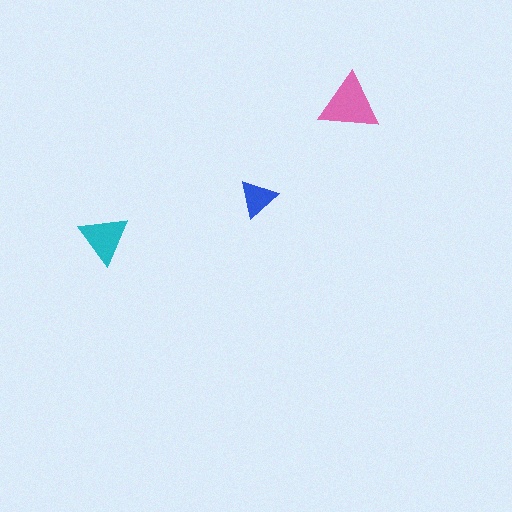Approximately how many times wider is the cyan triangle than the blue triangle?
About 1.5 times wider.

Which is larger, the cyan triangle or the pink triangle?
The pink one.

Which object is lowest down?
The cyan triangle is bottommost.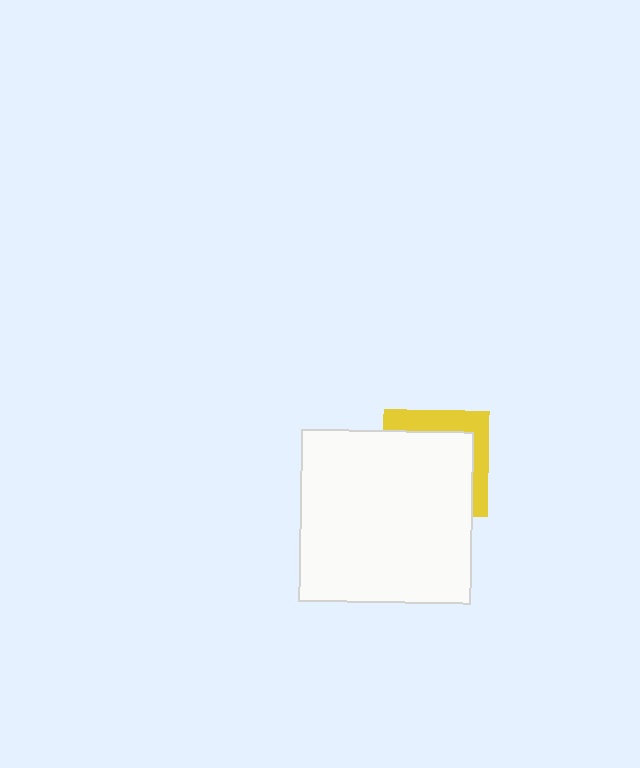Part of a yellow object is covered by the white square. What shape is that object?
It is a square.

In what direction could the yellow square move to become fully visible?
The yellow square could move toward the upper-right. That would shift it out from behind the white square entirely.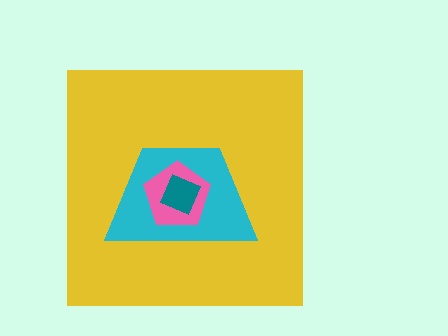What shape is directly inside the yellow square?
The cyan trapezoid.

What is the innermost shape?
The teal diamond.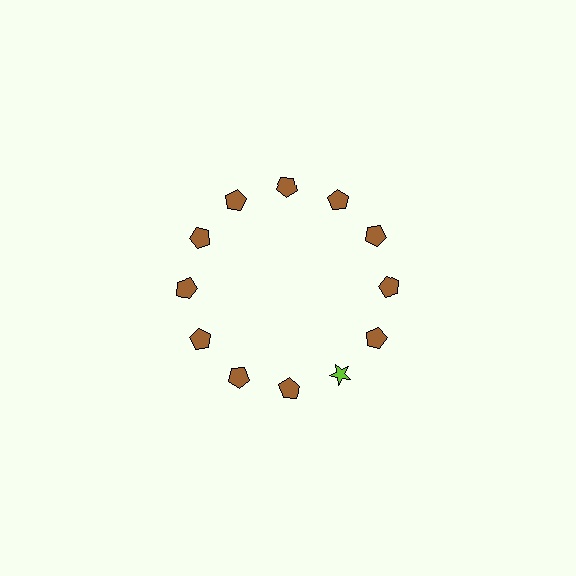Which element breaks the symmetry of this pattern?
The lime star at roughly the 5 o'clock position breaks the symmetry. All other shapes are brown pentagons.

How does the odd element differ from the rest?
It differs in both color (lime instead of brown) and shape (star instead of pentagon).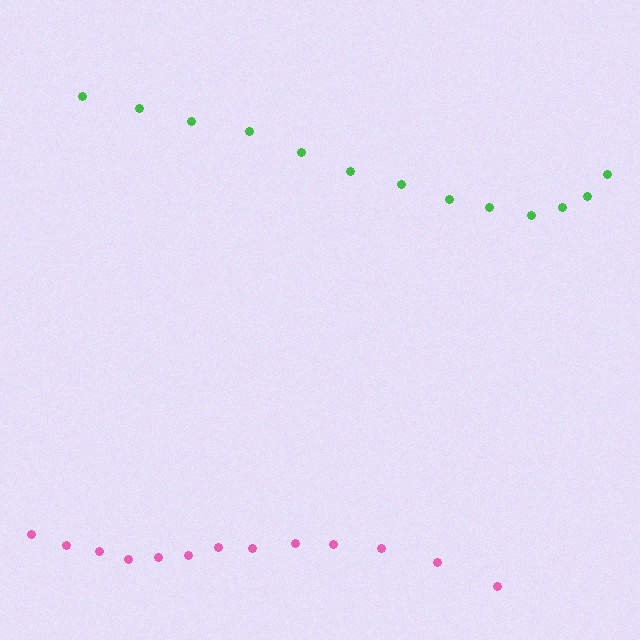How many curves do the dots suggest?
There are 2 distinct paths.